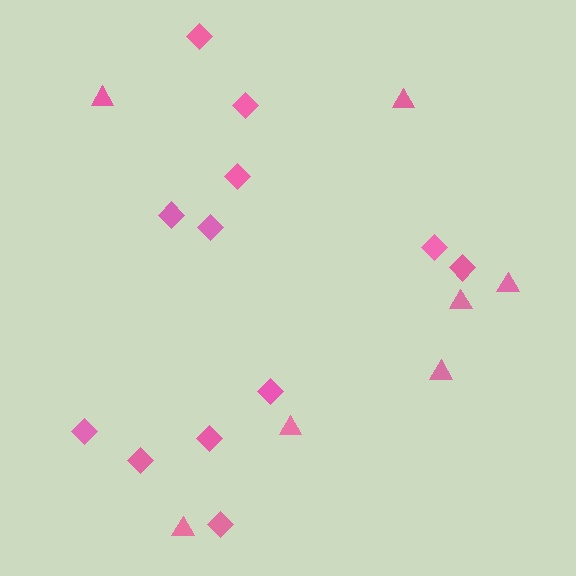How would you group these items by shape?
There are 2 groups: one group of triangles (7) and one group of diamonds (12).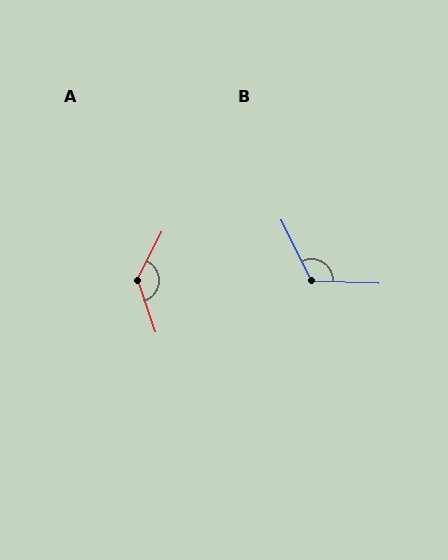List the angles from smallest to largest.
B (119°), A (134°).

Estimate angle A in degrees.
Approximately 134 degrees.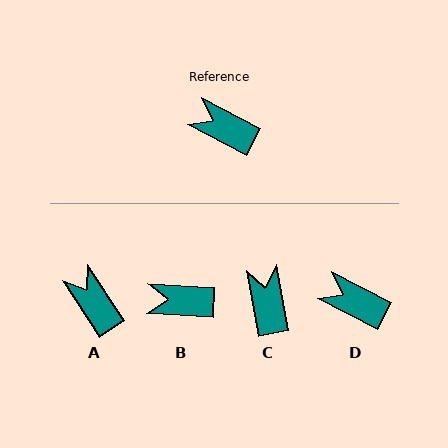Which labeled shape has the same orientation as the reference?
D.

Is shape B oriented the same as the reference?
No, it is off by about 25 degrees.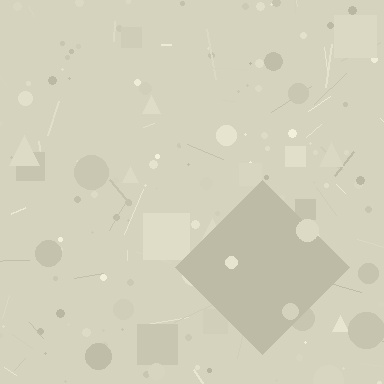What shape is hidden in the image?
A diamond is hidden in the image.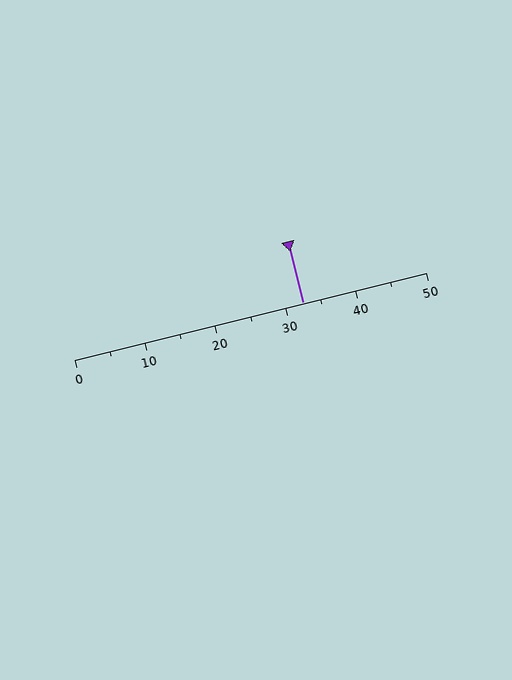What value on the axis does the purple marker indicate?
The marker indicates approximately 32.5.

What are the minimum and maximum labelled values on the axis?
The axis runs from 0 to 50.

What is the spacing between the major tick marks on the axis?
The major ticks are spaced 10 apart.